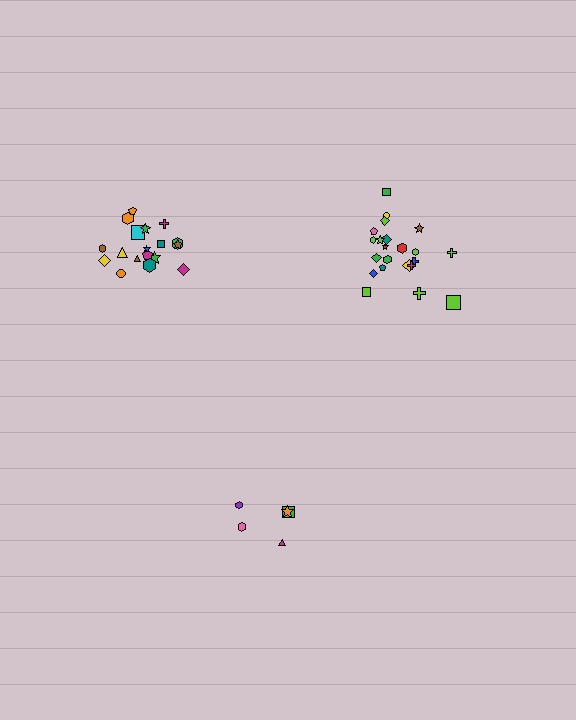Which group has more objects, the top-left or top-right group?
The top-right group.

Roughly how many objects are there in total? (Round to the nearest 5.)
Roughly 45 objects in total.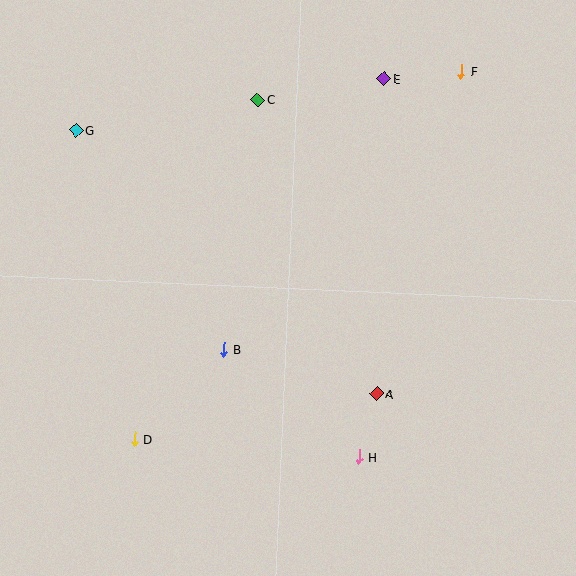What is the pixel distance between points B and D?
The distance between B and D is 127 pixels.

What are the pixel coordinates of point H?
Point H is at (359, 457).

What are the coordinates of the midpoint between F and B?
The midpoint between F and B is at (343, 211).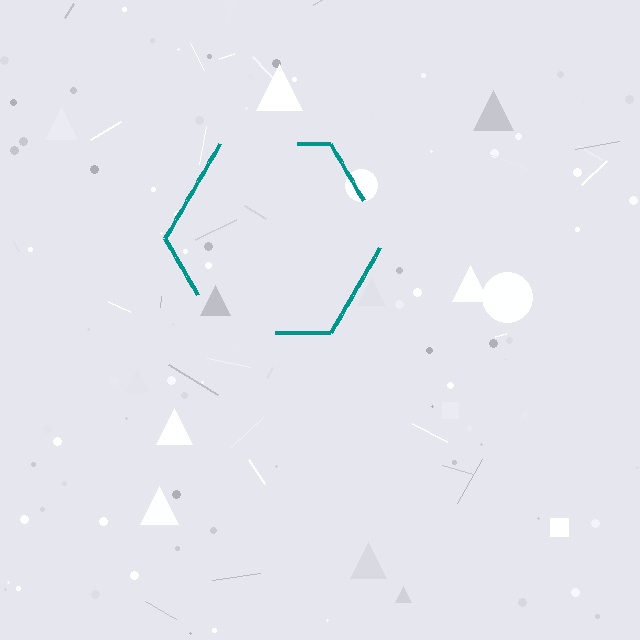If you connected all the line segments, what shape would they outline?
They would outline a hexagon.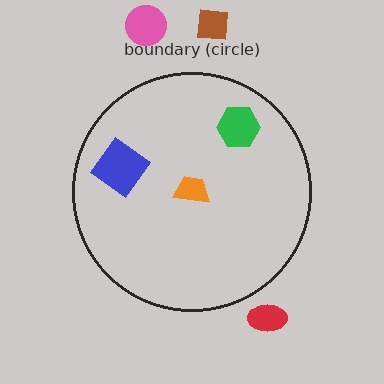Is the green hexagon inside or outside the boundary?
Inside.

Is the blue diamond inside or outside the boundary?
Inside.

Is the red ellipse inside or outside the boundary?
Outside.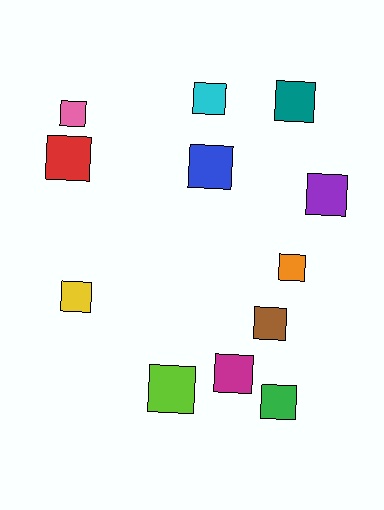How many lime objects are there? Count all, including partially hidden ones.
There is 1 lime object.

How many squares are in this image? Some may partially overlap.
There are 12 squares.